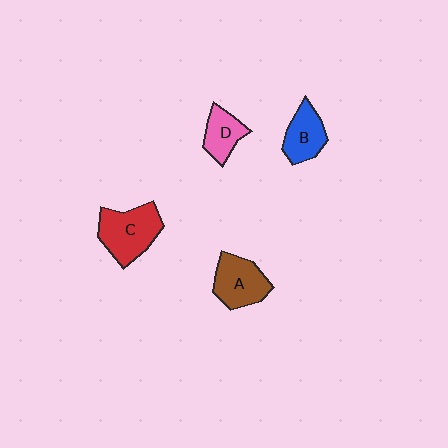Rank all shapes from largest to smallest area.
From largest to smallest: C (red), A (brown), B (blue), D (pink).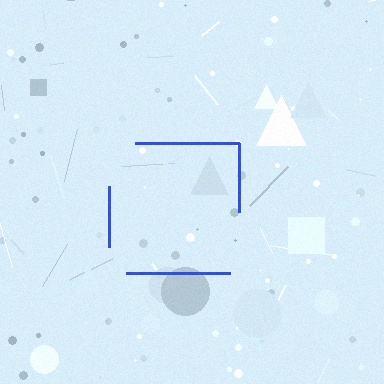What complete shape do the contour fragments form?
The contour fragments form a square.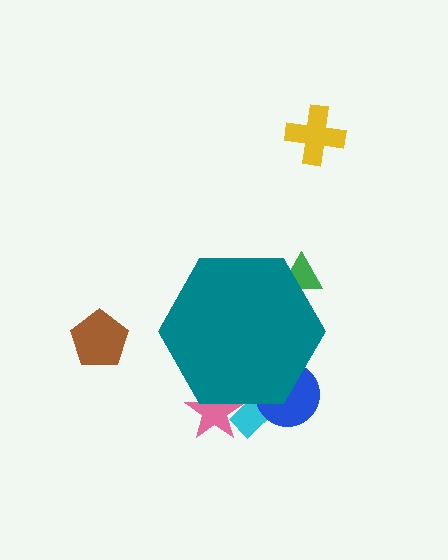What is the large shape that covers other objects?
A teal hexagon.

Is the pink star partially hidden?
Yes, the pink star is partially hidden behind the teal hexagon.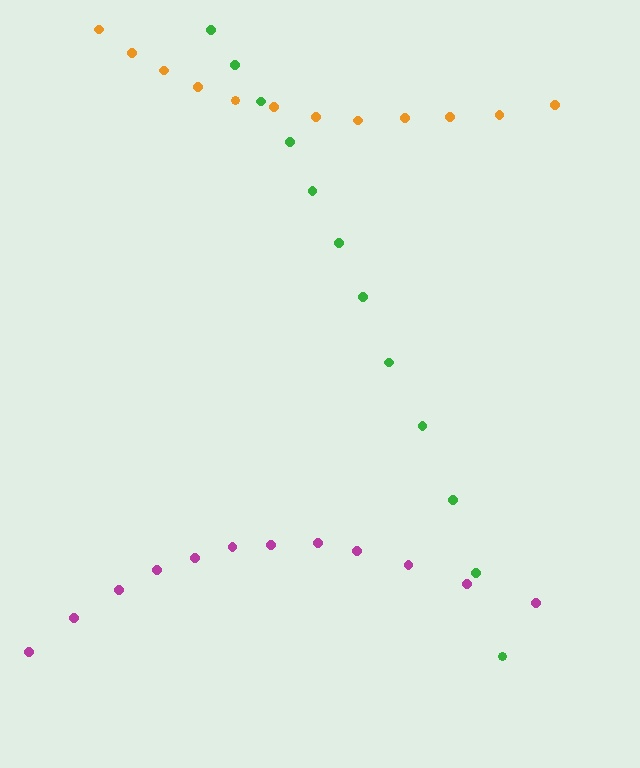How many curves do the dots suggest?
There are 3 distinct paths.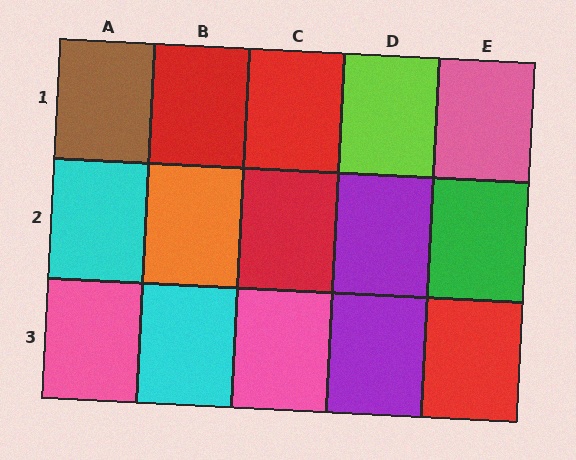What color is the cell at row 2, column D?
Purple.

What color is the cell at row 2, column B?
Orange.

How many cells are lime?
1 cell is lime.